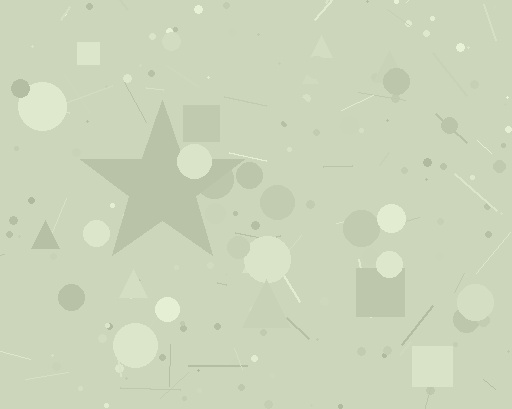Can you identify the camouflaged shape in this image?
The camouflaged shape is a star.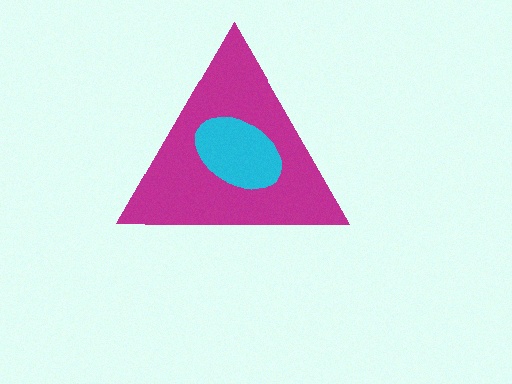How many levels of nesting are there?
2.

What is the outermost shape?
The magenta triangle.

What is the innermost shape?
The cyan ellipse.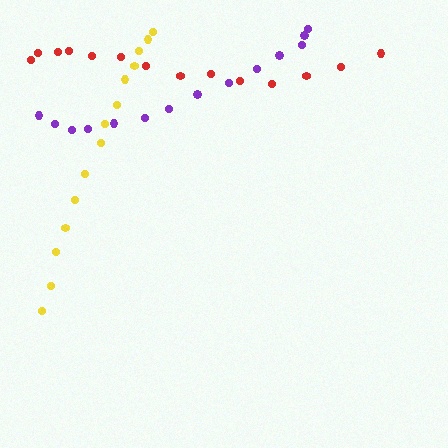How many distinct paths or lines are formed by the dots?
There are 3 distinct paths.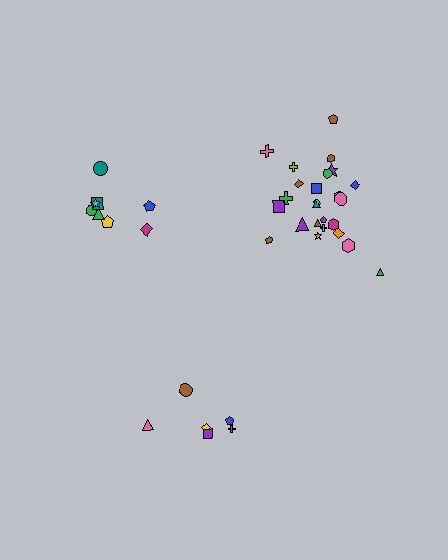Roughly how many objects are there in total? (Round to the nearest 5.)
Roughly 40 objects in total.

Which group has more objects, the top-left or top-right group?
The top-right group.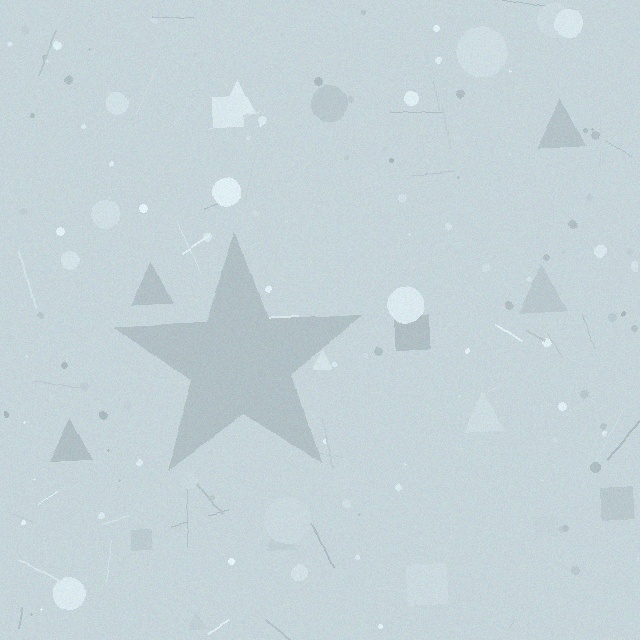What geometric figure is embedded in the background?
A star is embedded in the background.